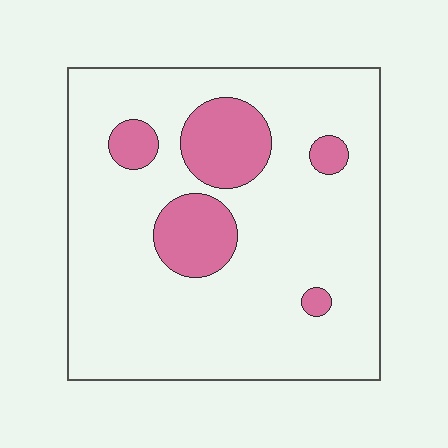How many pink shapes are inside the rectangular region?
5.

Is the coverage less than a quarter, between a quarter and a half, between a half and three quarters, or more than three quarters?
Less than a quarter.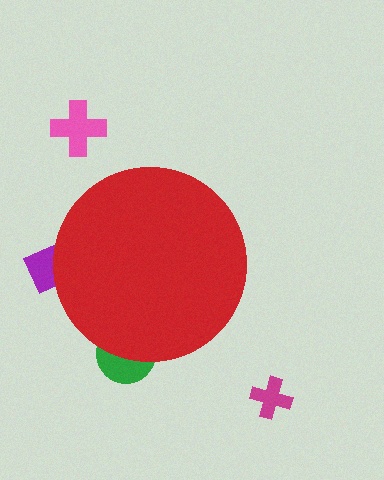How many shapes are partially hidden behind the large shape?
2 shapes are partially hidden.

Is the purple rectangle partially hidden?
Yes, the purple rectangle is partially hidden behind the red circle.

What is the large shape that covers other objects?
A red circle.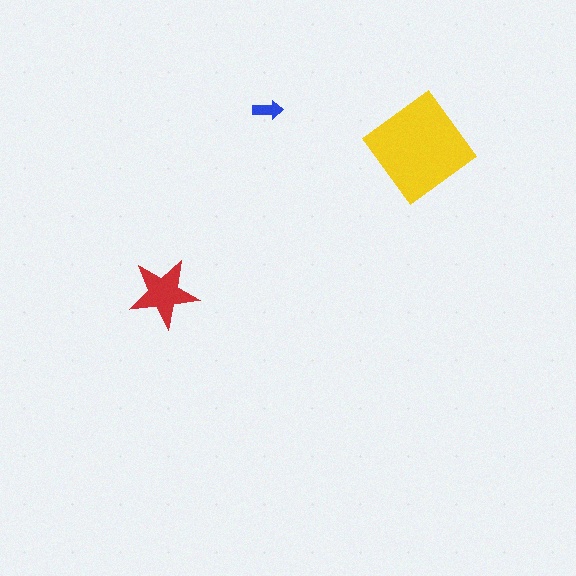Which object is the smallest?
The blue arrow.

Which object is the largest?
The yellow diamond.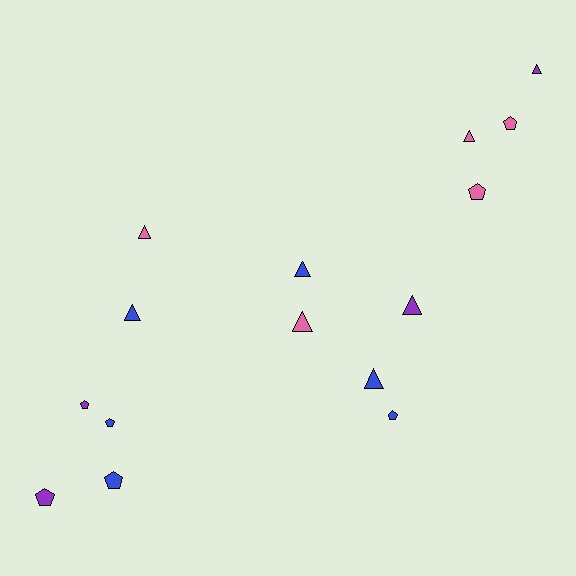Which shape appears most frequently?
Triangle, with 8 objects.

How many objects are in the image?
There are 15 objects.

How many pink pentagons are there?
There are 2 pink pentagons.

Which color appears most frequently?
Blue, with 6 objects.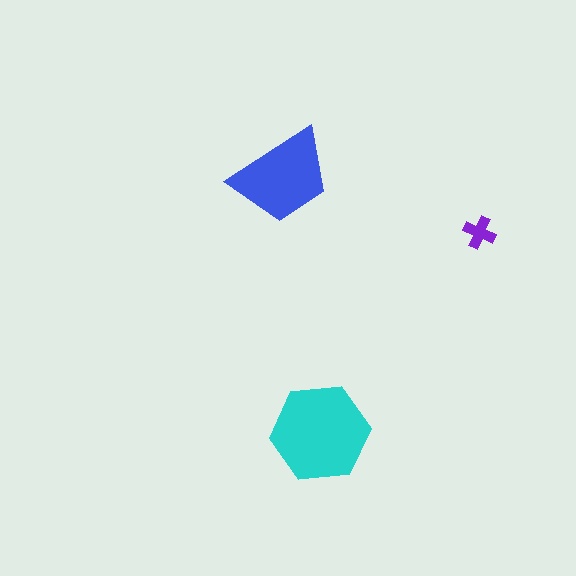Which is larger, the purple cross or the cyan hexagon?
The cyan hexagon.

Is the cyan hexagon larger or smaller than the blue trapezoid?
Larger.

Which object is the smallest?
The purple cross.